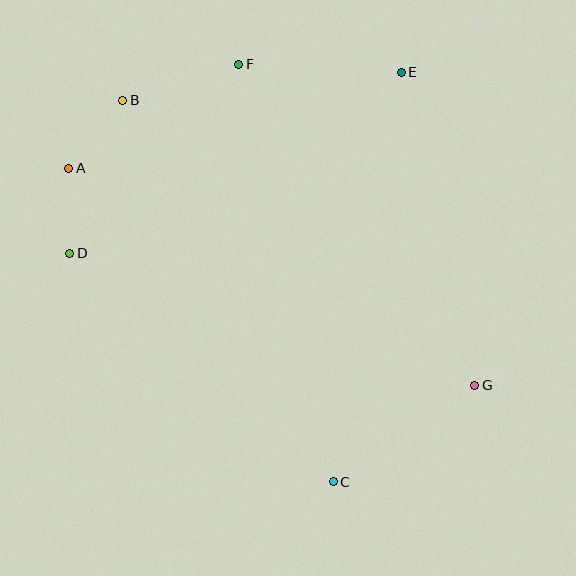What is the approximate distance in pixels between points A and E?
The distance between A and E is approximately 346 pixels.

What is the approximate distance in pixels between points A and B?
The distance between A and B is approximately 87 pixels.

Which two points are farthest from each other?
Points A and G are farthest from each other.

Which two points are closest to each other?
Points A and D are closest to each other.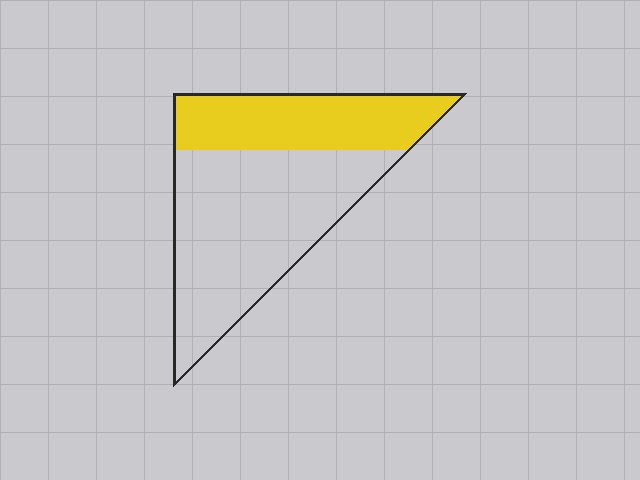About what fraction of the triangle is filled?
About one third (1/3).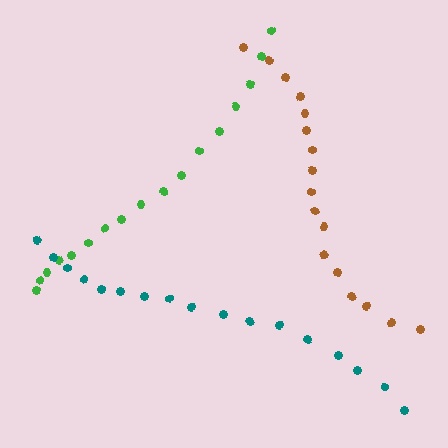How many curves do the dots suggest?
There are 3 distinct paths.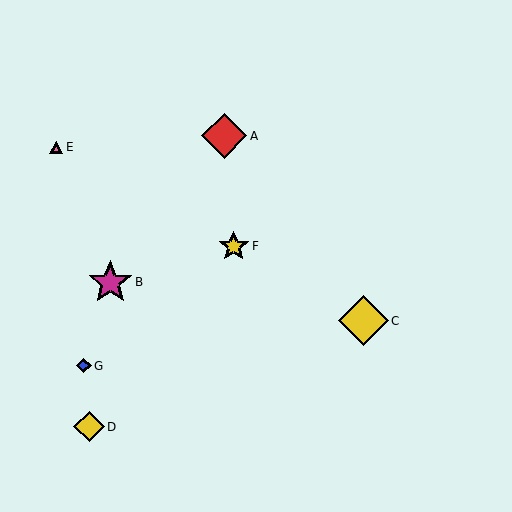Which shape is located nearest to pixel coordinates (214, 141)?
The red diamond (labeled A) at (224, 136) is nearest to that location.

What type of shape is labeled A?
Shape A is a red diamond.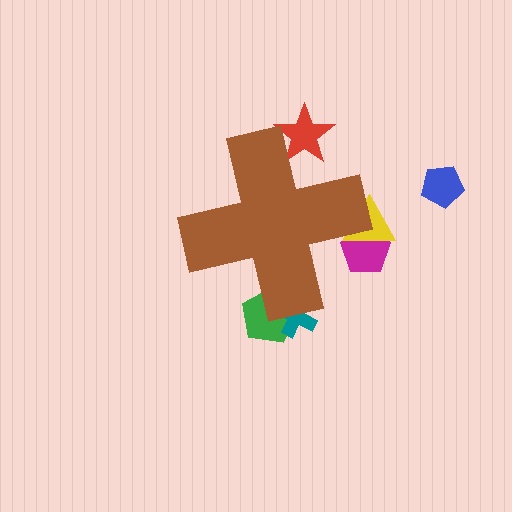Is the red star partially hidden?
Yes, the red star is partially hidden behind the brown cross.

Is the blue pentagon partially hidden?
No, the blue pentagon is fully visible.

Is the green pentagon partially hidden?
Yes, the green pentagon is partially hidden behind the brown cross.